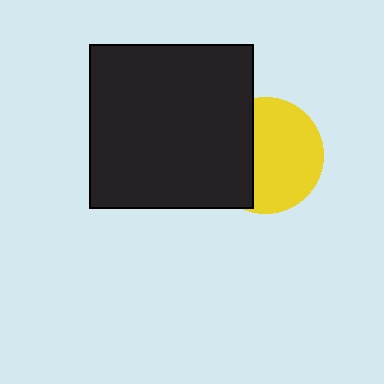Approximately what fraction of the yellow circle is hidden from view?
Roughly 37% of the yellow circle is hidden behind the black square.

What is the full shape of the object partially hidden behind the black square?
The partially hidden object is a yellow circle.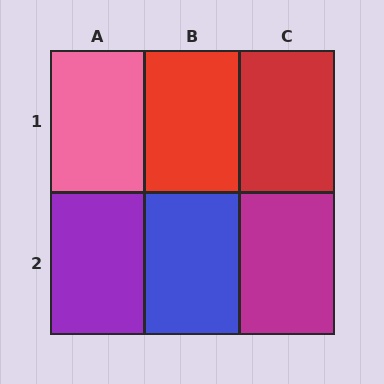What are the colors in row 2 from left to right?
Purple, blue, magenta.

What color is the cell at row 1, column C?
Red.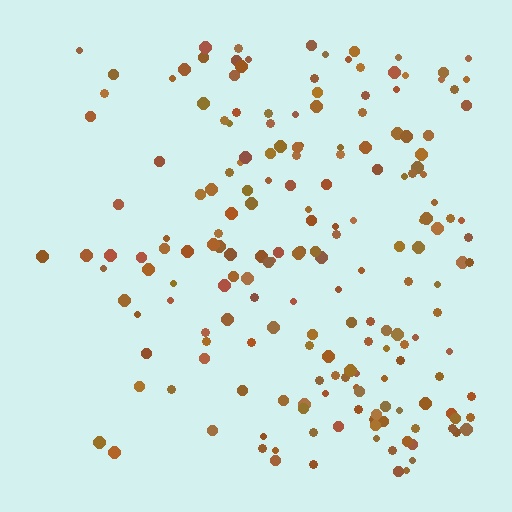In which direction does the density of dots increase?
From left to right, with the right side densest.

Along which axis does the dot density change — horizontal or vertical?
Horizontal.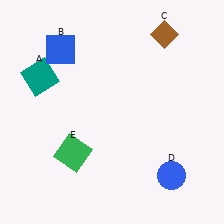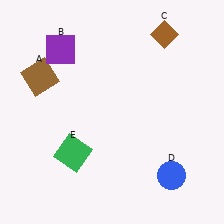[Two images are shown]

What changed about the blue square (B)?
In Image 1, B is blue. In Image 2, it changed to purple.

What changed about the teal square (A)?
In Image 1, A is teal. In Image 2, it changed to brown.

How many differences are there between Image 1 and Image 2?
There are 2 differences between the two images.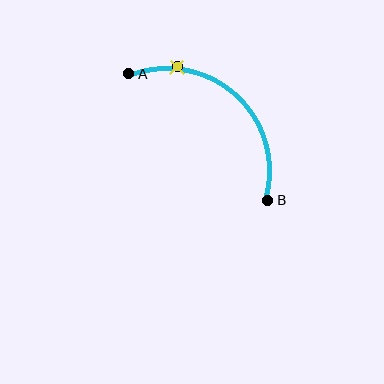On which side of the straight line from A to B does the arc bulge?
The arc bulges above and to the right of the straight line connecting A and B.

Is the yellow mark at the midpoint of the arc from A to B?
No. The yellow mark lies on the arc but is closer to endpoint A. The arc midpoint would be at the point on the curve equidistant along the arc from both A and B.